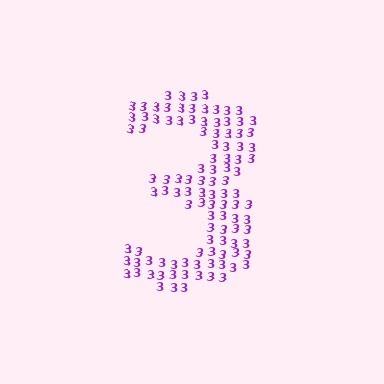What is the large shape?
The large shape is the digit 3.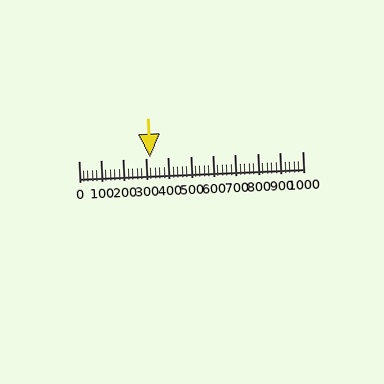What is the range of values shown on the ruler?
The ruler shows values from 0 to 1000.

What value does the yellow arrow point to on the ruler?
The yellow arrow points to approximately 320.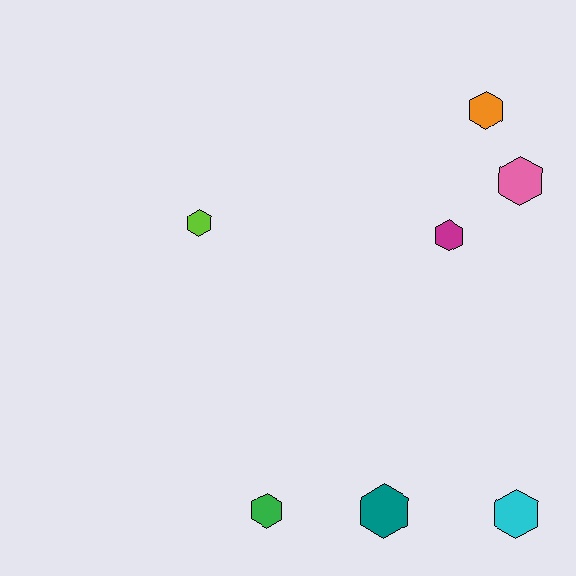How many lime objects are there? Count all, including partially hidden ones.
There is 1 lime object.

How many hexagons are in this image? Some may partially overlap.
There are 7 hexagons.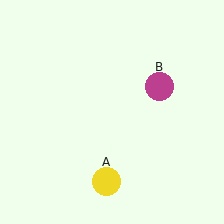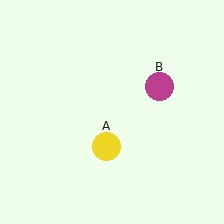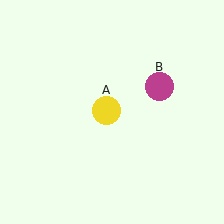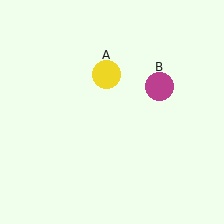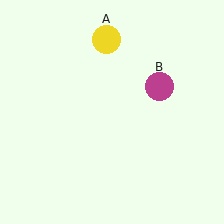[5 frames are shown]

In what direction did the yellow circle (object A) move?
The yellow circle (object A) moved up.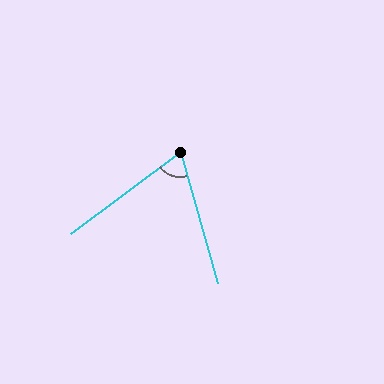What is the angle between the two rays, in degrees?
Approximately 69 degrees.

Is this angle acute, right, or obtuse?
It is acute.